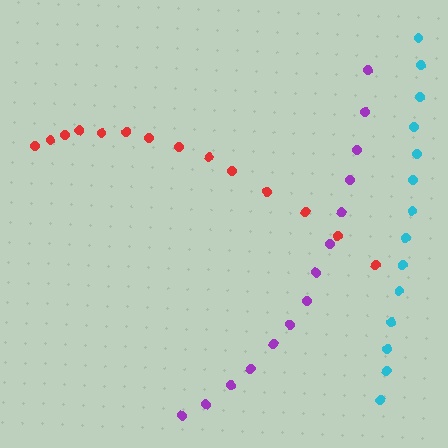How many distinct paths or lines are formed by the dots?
There are 3 distinct paths.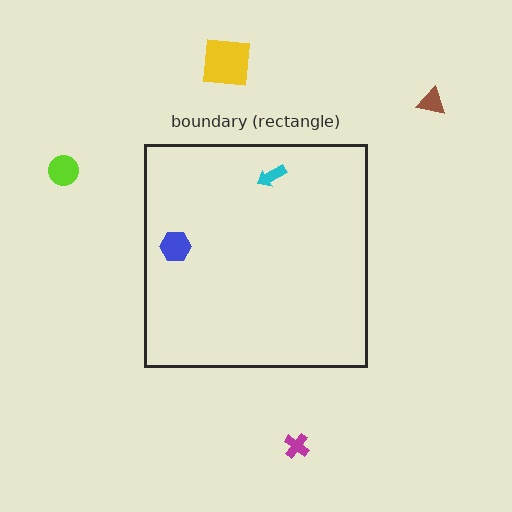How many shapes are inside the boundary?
2 inside, 4 outside.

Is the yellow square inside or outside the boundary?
Outside.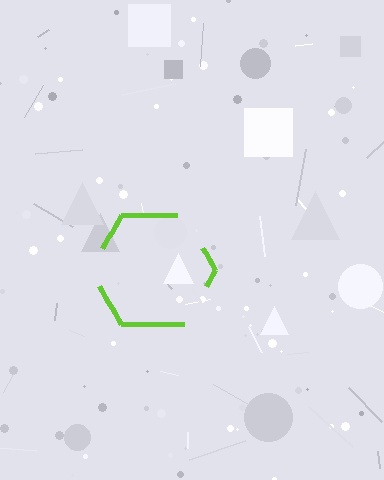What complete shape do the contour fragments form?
The contour fragments form a hexagon.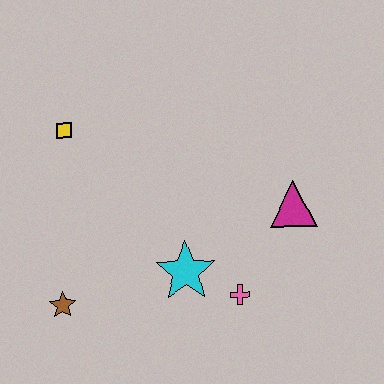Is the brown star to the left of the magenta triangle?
Yes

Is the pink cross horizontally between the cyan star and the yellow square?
No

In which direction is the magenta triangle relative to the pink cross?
The magenta triangle is above the pink cross.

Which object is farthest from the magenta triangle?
The brown star is farthest from the magenta triangle.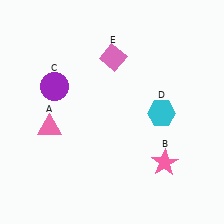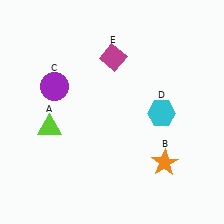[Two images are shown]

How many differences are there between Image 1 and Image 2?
There are 3 differences between the two images.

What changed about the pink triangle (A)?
In Image 1, A is pink. In Image 2, it changed to lime.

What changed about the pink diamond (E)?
In Image 1, E is pink. In Image 2, it changed to magenta.